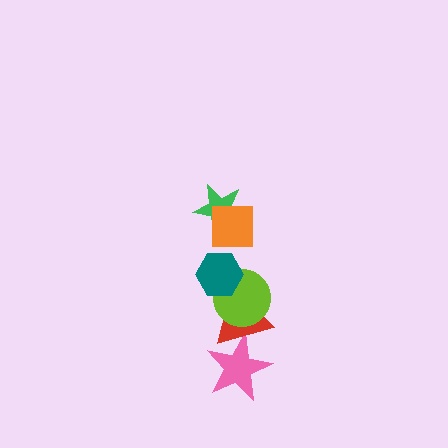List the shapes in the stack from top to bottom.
From top to bottom: the orange square, the green star, the teal hexagon, the lime circle, the red triangle, the pink star.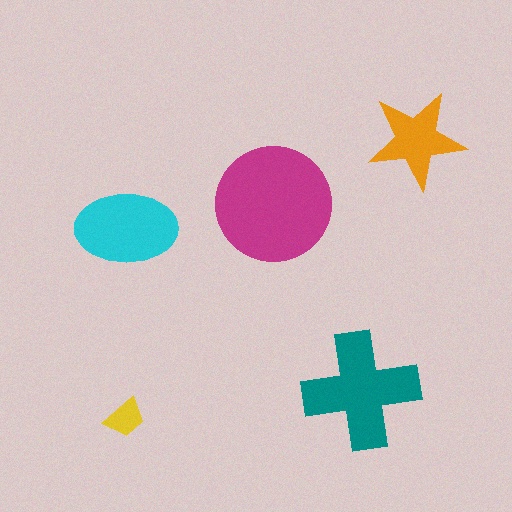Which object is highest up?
The orange star is topmost.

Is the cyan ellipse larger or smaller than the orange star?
Larger.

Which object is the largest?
The magenta circle.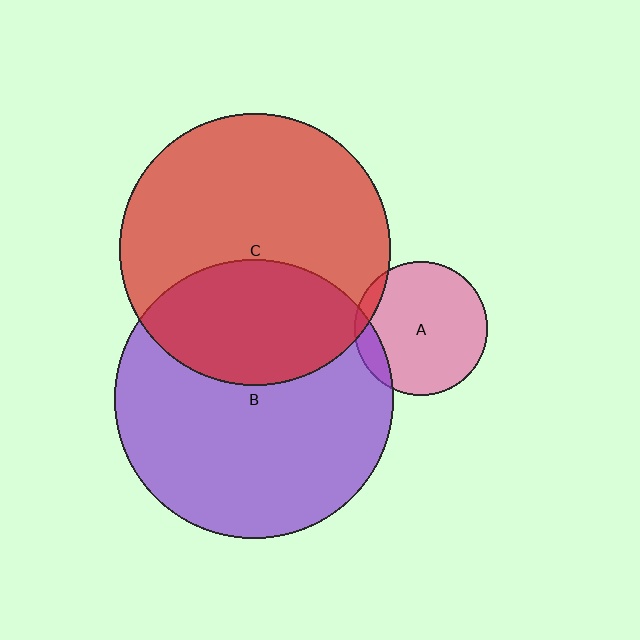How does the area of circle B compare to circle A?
Approximately 4.4 times.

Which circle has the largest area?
Circle B (purple).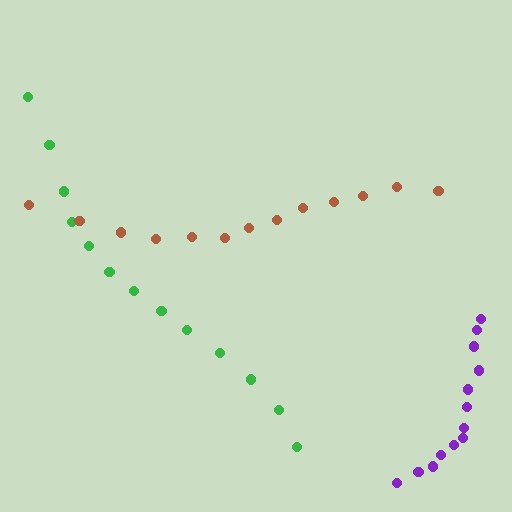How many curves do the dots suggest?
There are 3 distinct paths.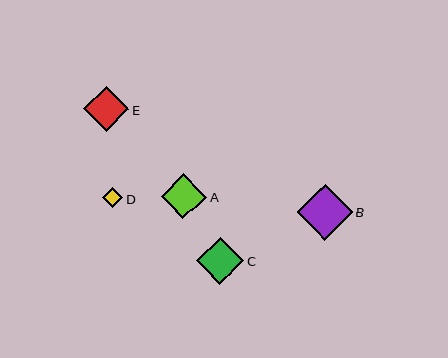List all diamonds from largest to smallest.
From largest to smallest: B, C, E, A, D.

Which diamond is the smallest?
Diamond D is the smallest with a size of approximately 20 pixels.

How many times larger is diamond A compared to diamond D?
Diamond A is approximately 2.3 times the size of diamond D.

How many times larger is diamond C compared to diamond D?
Diamond C is approximately 2.3 times the size of diamond D.